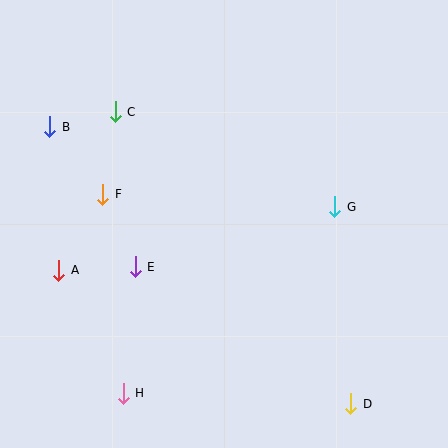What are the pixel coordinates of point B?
Point B is at (50, 127).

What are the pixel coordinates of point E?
Point E is at (135, 267).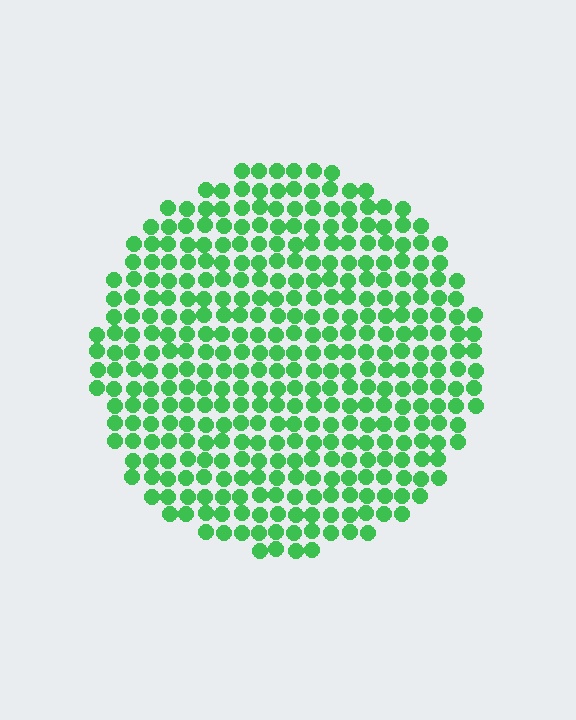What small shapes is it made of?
It is made of small circles.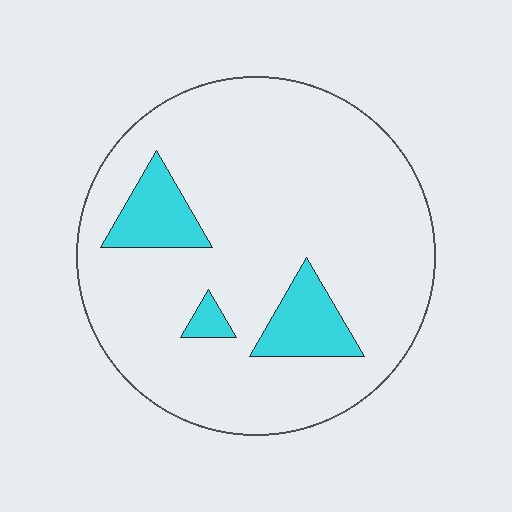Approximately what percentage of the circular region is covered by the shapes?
Approximately 15%.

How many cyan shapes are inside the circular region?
3.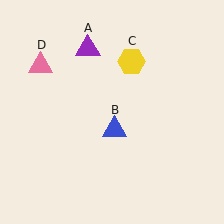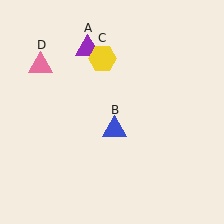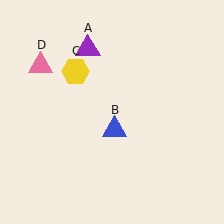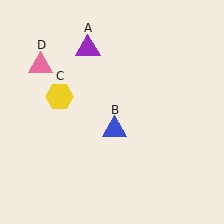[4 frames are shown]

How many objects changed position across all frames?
1 object changed position: yellow hexagon (object C).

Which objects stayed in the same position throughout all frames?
Purple triangle (object A) and blue triangle (object B) and pink triangle (object D) remained stationary.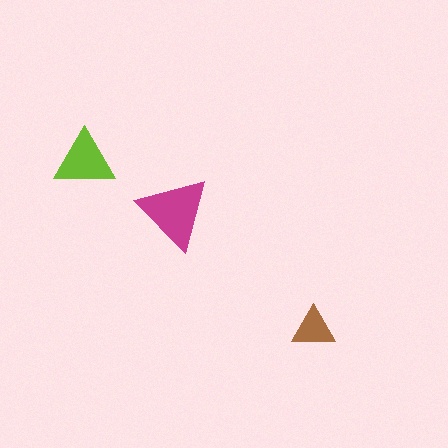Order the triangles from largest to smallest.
the magenta one, the lime one, the brown one.